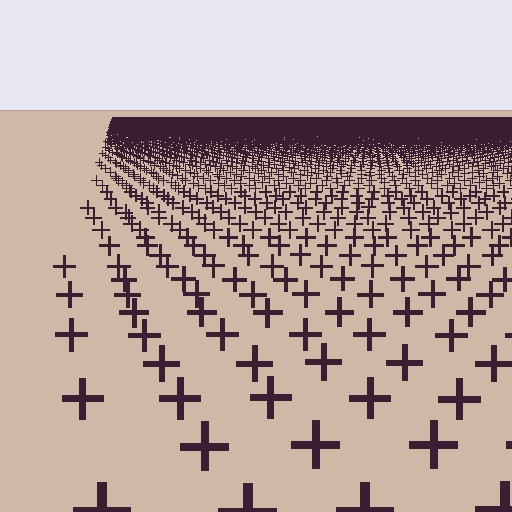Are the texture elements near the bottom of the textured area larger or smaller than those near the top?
Larger. Near the bottom, elements are closer to the viewer and appear at a bigger on-screen size.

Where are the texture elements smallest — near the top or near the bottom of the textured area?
Near the top.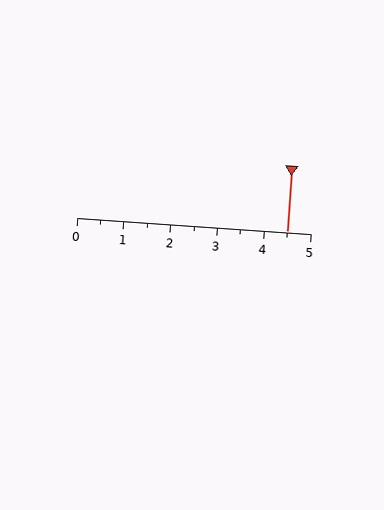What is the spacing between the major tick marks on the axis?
The major ticks are spaced 1 apart.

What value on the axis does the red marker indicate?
The marker indicates approximately 4.5.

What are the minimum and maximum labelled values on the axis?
The axis runs from 0 to 5.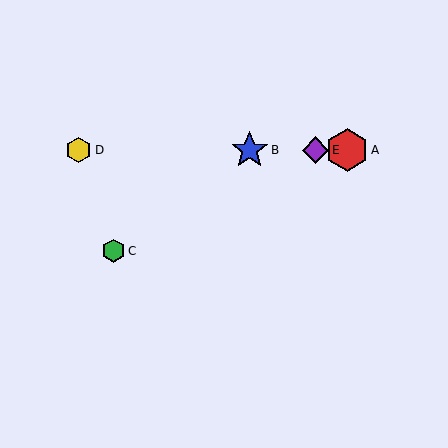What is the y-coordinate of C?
Object C is at y≈251.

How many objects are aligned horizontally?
4 objects (A, B, D, E) are aligned horizontally.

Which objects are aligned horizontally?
Objects A, B, D, E are aligned horizontally.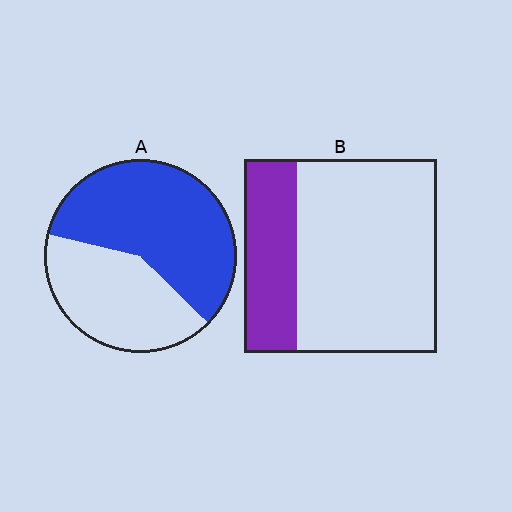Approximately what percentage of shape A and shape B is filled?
A is approximately 60% and B is approximately 25%.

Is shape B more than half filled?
No.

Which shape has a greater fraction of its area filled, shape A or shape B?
Shape A.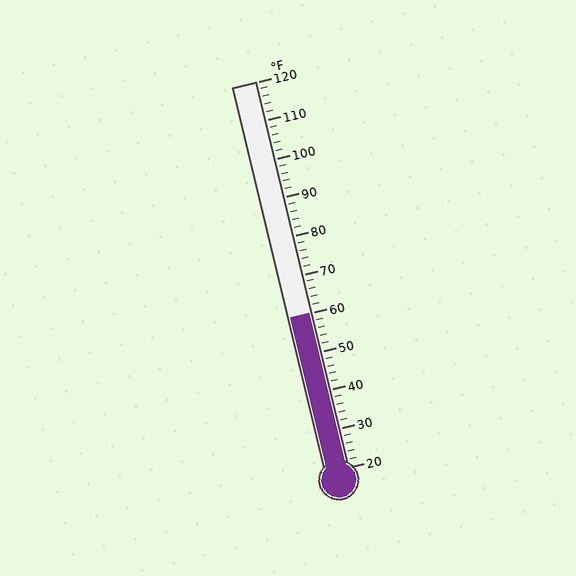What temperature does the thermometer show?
The thermometer shows approximately 60°F.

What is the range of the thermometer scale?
The thermometer scale ranges from 20°F to 120°F.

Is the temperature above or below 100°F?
The temperature is below 100°F.